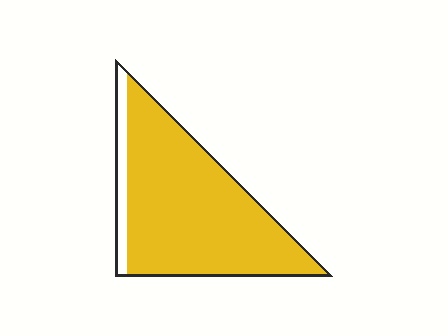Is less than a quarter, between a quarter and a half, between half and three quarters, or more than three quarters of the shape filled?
More than three quarters.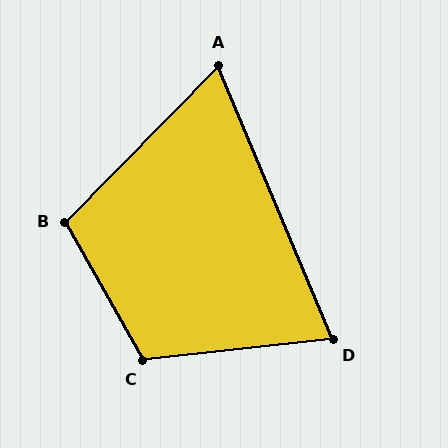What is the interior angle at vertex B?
Approximately 106 degrees (obtuse).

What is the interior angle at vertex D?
Approximately 74 degrees (acute).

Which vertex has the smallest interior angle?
A, at approximately 67 degrees.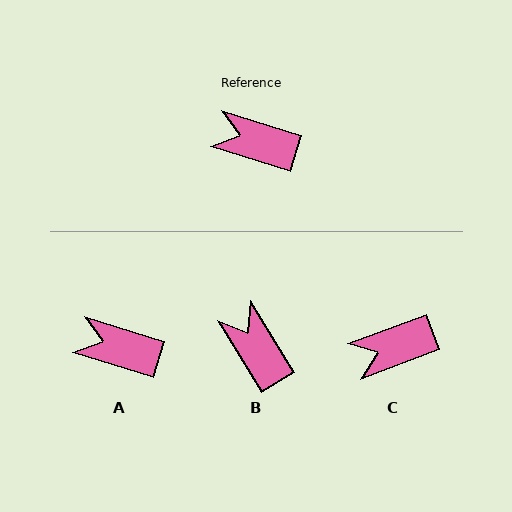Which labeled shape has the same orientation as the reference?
A.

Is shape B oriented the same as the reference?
No, it is off by about 41 degrees.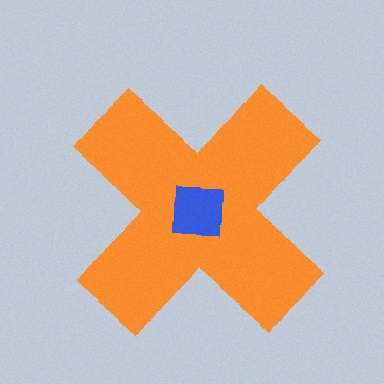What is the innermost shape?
The blue square.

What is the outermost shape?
The orange cross.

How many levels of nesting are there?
2.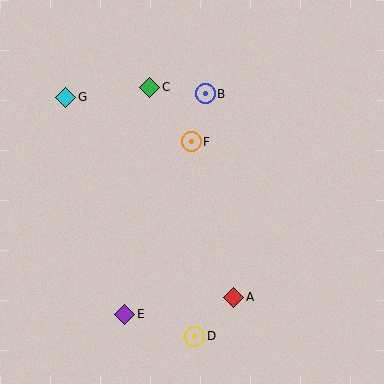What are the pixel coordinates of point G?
Point G is at (66, 97).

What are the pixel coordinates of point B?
Point B is at (205, 94).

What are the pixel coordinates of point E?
Point E is at (125, 314).